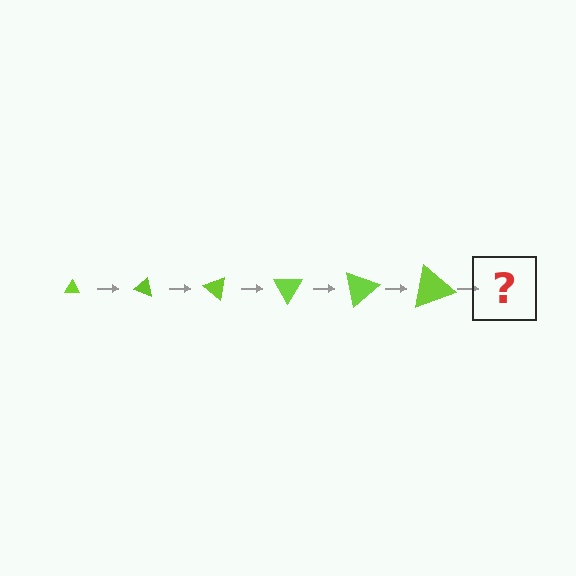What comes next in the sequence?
The next element should be a triangle, larger than the previous one and rotated 120 degrees from the start.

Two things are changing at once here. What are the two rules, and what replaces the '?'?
The two rules are that the triangle grows larger each step and it rotates 20 degrees each step. The '?' should be a triangle, larger than the previous one and rotated 120 degrees from the start.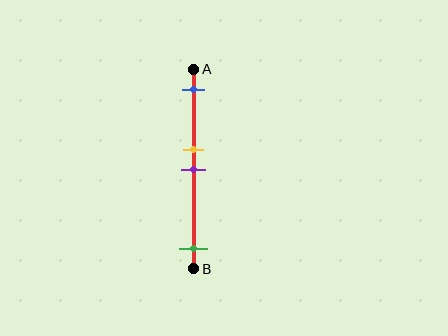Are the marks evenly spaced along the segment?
No, the marks are not evenly spaced.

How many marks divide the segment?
There are 4 marks dividing the segment.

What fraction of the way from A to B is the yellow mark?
The yellow mark is approximately 40% (0.4) of the way from A to B.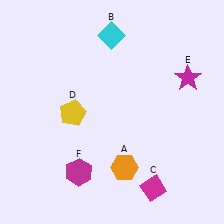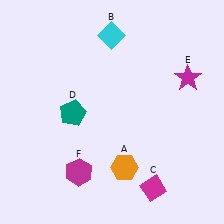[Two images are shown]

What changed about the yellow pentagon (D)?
In Image 1, D is yellow. In Image 2, it changed to teal.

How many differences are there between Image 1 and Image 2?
There is 1 difference between the two images.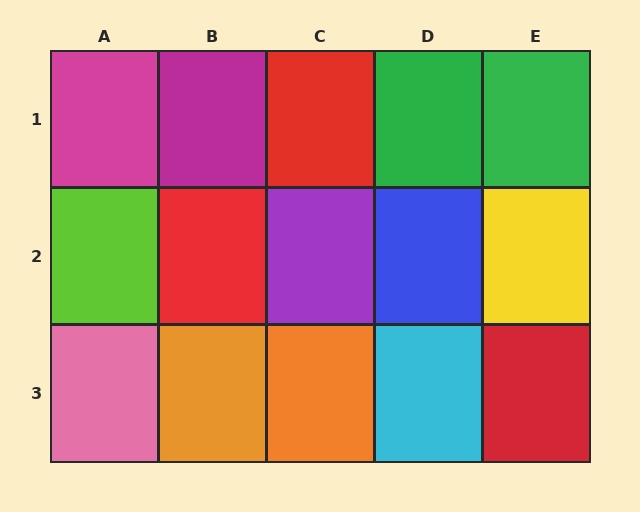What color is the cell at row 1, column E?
Green.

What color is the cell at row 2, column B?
Red.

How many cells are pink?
1 cell is pink.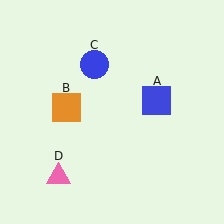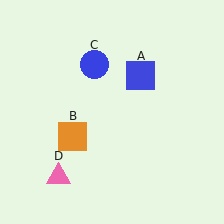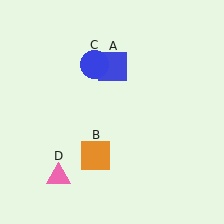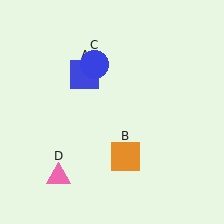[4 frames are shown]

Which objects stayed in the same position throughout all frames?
Blue circle (object C) and pink triangle (object D) remained stationary.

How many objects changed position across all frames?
2 objects changed position: blue square (object A), orange square (object B).